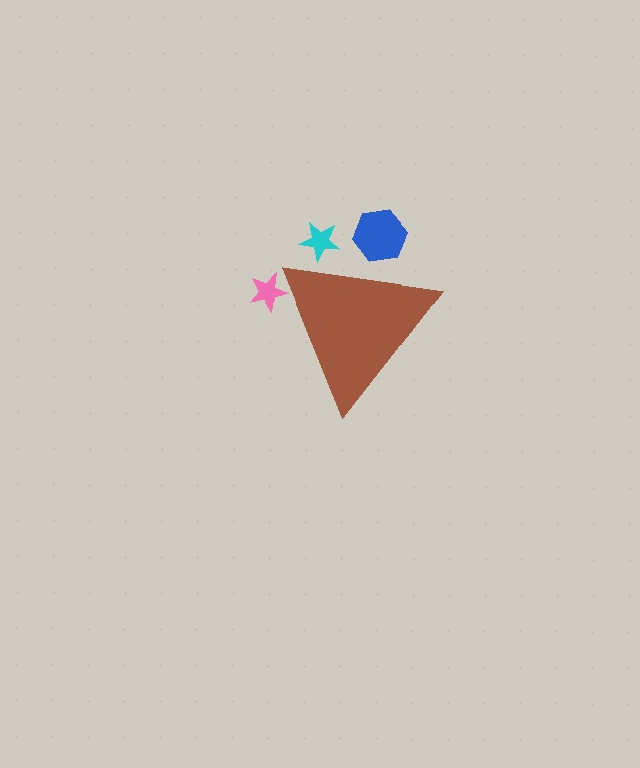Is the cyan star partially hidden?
Yes, the cyan star is partially hidden behind the brown triangle.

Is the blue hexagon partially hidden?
Yes, the blue hexagon is partially hidden behind the brown triangle.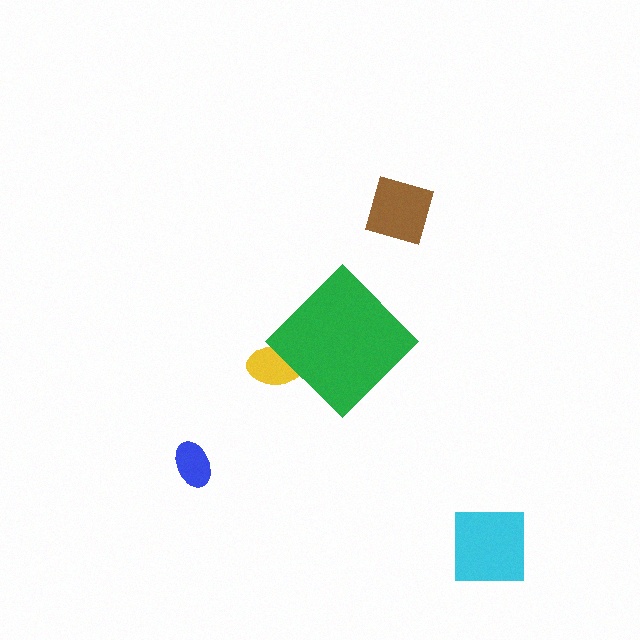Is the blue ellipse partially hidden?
No, the blue ellipse is fully visible.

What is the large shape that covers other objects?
A green diamond.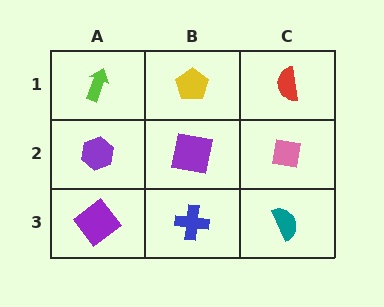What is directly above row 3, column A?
A purple hexagon.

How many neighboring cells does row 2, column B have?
4.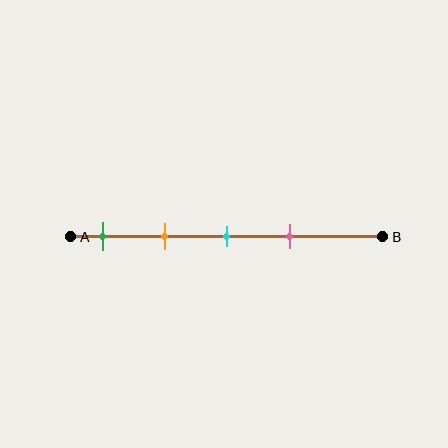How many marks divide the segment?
There are 4 marks dividing the segment.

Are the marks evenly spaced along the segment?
Yes, the marks are approximately evenly spaced.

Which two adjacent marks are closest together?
The cyan and pink marks are the closest adjacent pair.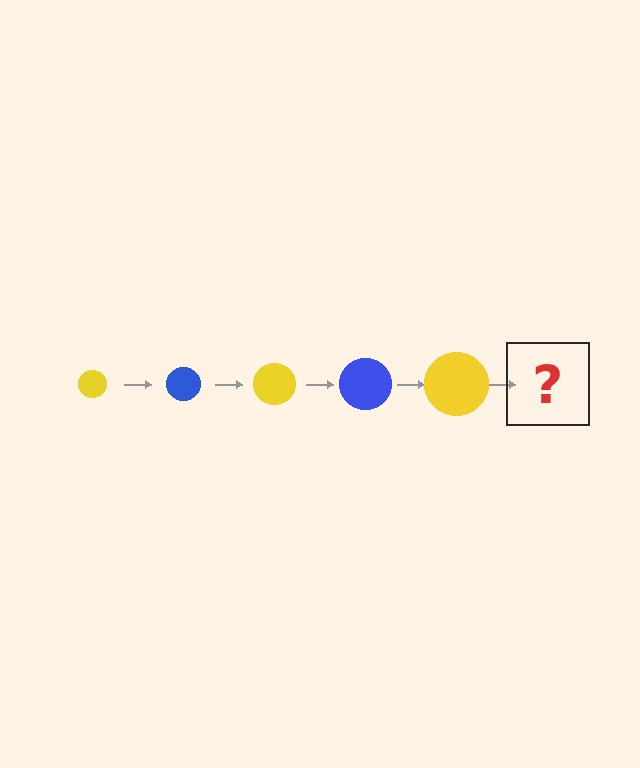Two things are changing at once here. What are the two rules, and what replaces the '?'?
The two rules are that the circle grows larger each step and the color cycles through yellow and blue. The '?' should be a blue circle, larger than the previous one.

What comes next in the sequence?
The next element should be a blue circle, larger than the previous one.